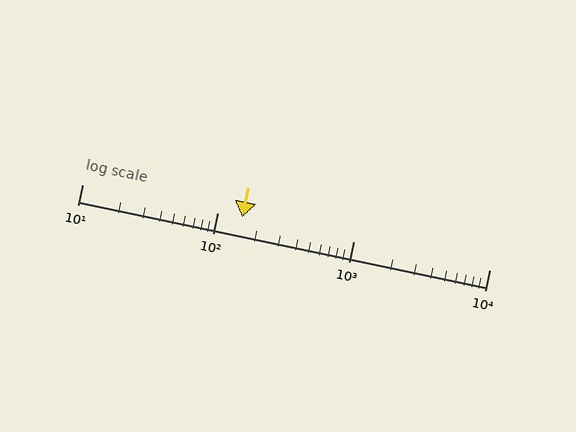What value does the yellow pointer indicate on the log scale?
The pointer indicates approximately 150.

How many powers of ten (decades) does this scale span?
The scale spans 3 decades, from 10 to 10000.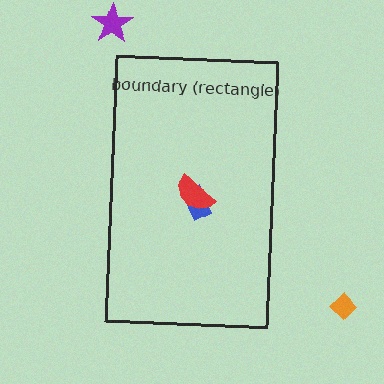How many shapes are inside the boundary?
2 inside, 2 outside.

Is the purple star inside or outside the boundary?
Outside.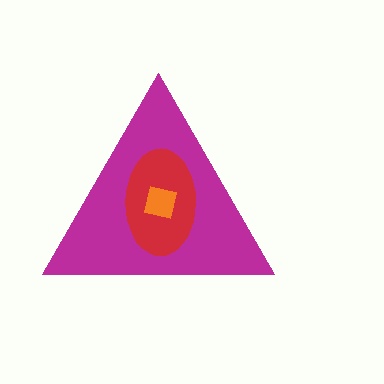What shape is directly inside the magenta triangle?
The red ellipse.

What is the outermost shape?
The magenta triangle.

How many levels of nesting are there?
3.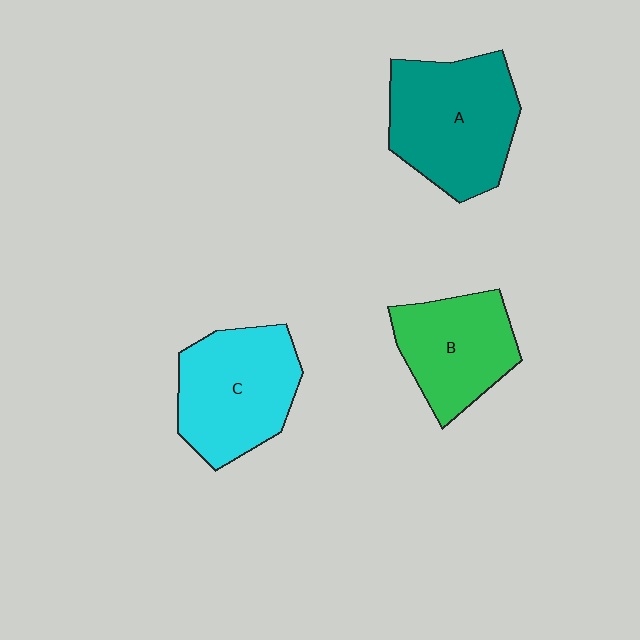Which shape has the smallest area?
Shape B (green).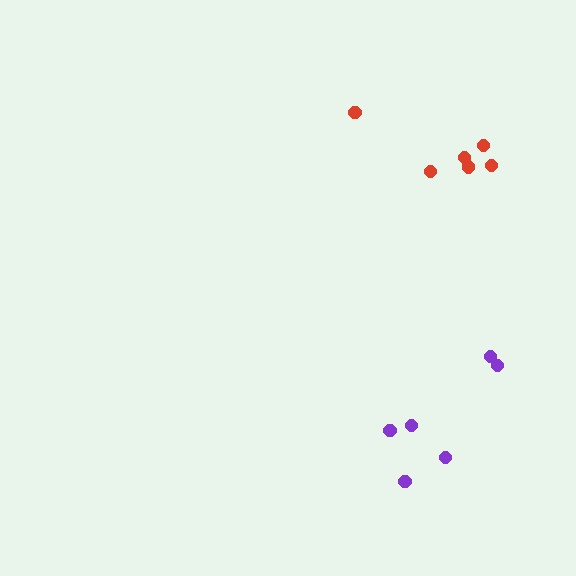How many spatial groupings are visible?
There are 2 spatial groupings.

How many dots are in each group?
Group 1: 6 dots, Group 2: 6 dots (12 total).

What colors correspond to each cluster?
The clusters are colored: purple, red.